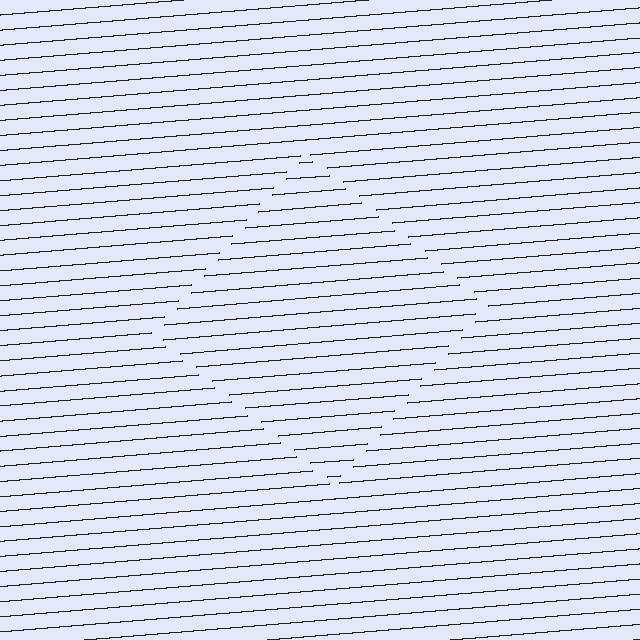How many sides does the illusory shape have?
4 sides — the line-ends trace a square.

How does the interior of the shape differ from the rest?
The interior of the shape contains the same grating, shifted by half a period — the contour is defined by the phase discontinuity where line-ends from the inner and outer gratings abut.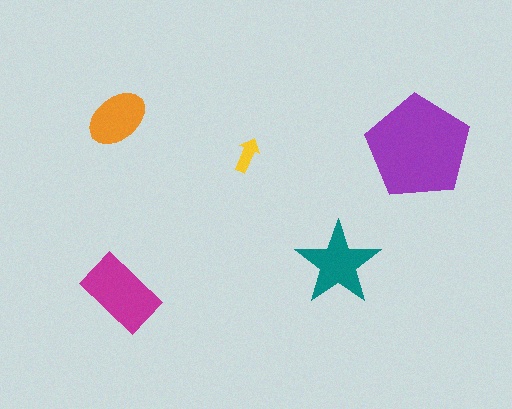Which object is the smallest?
The yellow arrow.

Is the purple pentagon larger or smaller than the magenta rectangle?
Larger.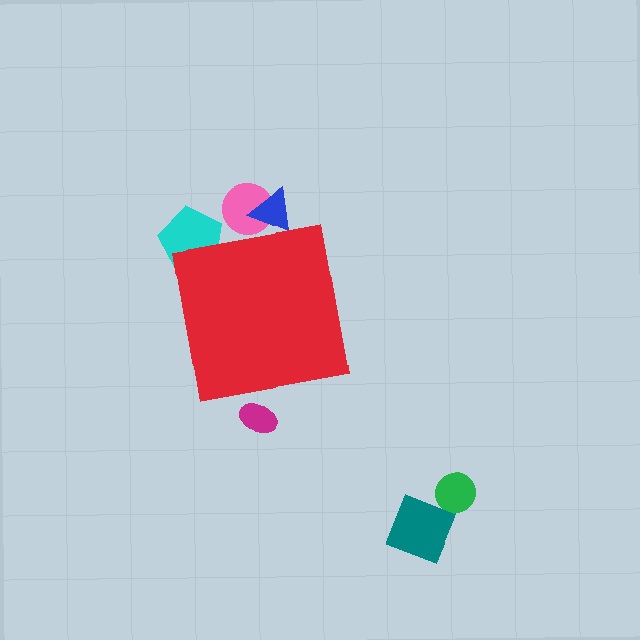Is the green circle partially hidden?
No, the green circle is fully visible.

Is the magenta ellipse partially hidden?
Yes, the magenta ellipse is partially hidden behind the red square.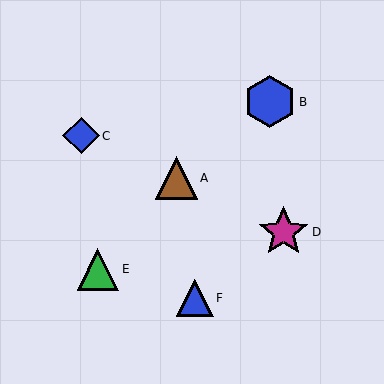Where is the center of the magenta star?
The center of the magenta star is at (284, 232).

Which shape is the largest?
The blue hexagon (labeled B) is the largest.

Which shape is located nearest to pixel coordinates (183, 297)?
The blue triangle (labeled F) at (195, 298) is nearest to that location.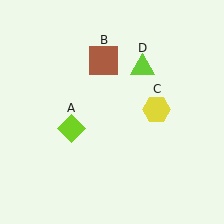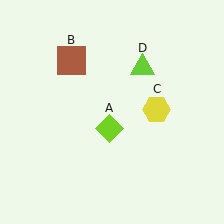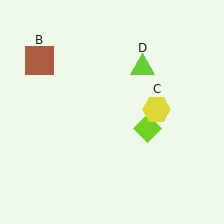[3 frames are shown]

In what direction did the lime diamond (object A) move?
The lime diamond (object A) moved right.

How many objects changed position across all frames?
2 objects changed position: lime diamond (object A), brown square (object B).